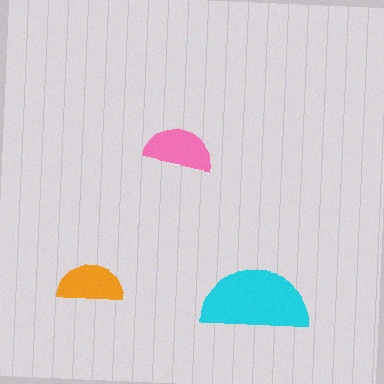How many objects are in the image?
There are 3 objects in the image.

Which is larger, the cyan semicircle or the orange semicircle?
The cyan one.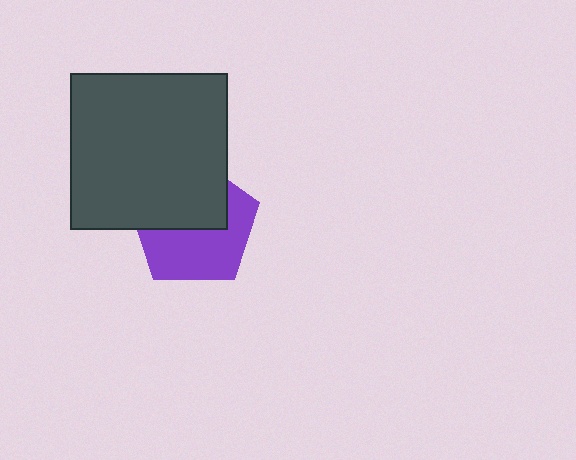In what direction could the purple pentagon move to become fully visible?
The purple pentagon could move down. That would shift it out from behind the dark gray rectangle entirely.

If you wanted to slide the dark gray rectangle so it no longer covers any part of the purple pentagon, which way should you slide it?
Slide it up — that is the most direct way to separate the two shapes.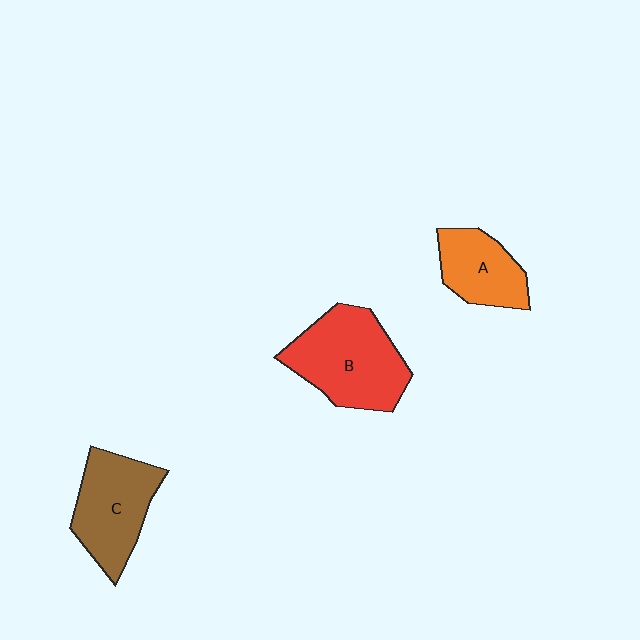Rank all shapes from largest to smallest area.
From largest to smallest: B (red), C (brown), A (orange).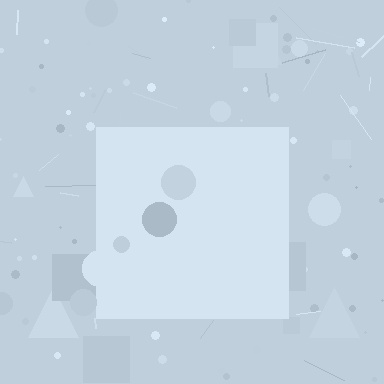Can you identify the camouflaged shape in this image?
The camouflaged shape is a square.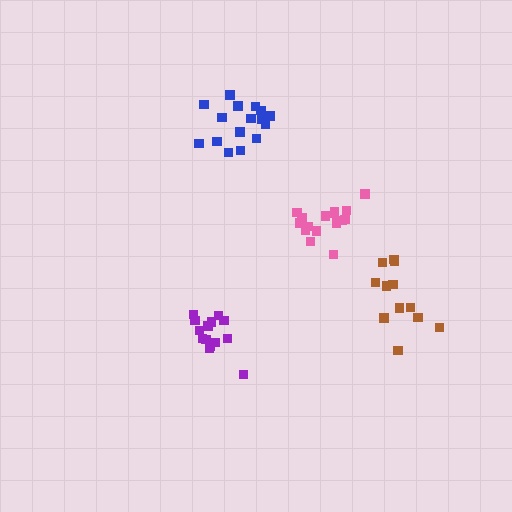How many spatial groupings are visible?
There are 4 spatial groupings.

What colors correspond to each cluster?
The clusters are colored: pink, blue, purple, brown.